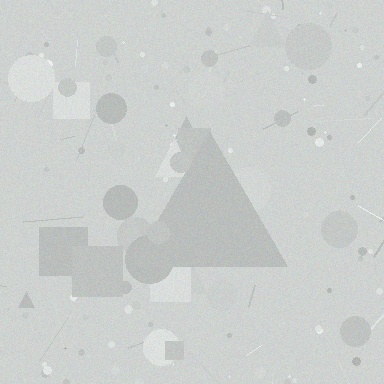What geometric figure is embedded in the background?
A triangle is embedded in the background.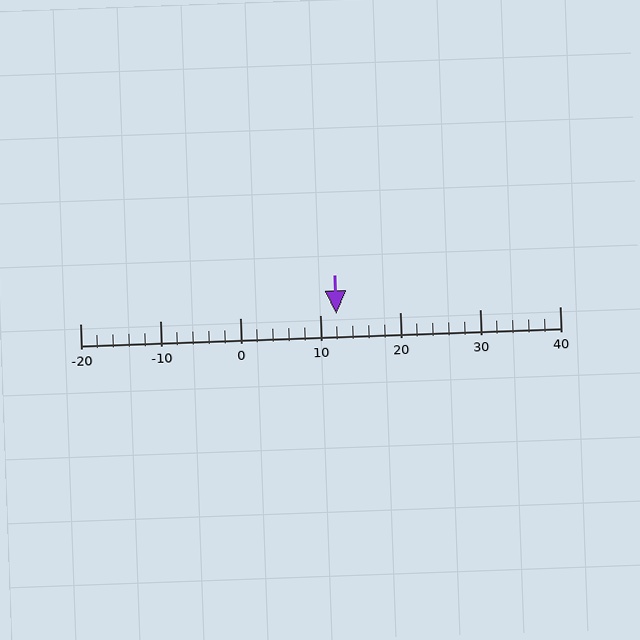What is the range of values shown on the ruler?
The ruler shows values from -20 to 40.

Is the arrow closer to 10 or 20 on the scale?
The arrow is closer to 10.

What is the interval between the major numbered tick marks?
The major tick marks are spaced 10 units apart.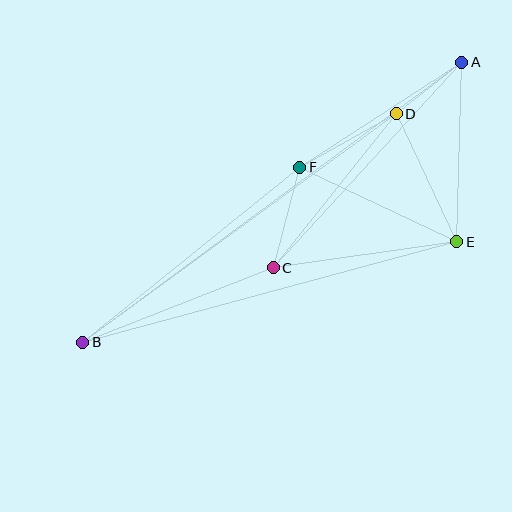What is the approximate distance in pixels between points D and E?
The distance between D and E is approximately 141 pixels.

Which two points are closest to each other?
Points A and D are closest to each other.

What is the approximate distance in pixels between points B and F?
The distance between B and F is approximately 279 pixels.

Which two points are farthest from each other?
Points A and B are farthest from each other.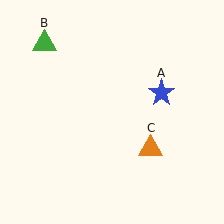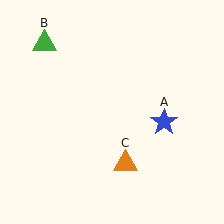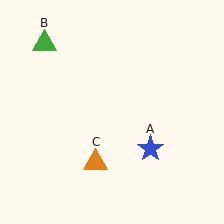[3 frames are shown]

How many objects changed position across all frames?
2 objects changed position: blue star (object A), orange triangle (object C).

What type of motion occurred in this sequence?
The blue star (object A), orange triangle (object C) rotated clockwise around the center of the scene.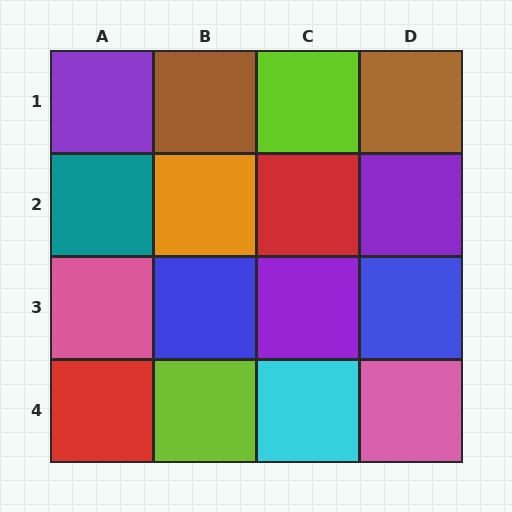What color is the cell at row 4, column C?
Cyan.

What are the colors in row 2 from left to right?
Teal, orange, red, purple.